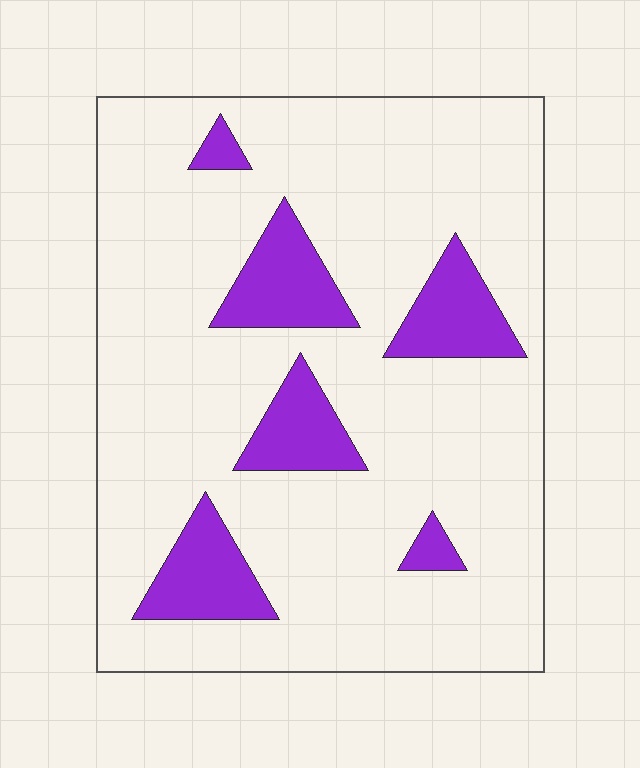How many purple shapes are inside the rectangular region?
6.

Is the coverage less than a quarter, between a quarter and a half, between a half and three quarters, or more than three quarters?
Less than a quarter.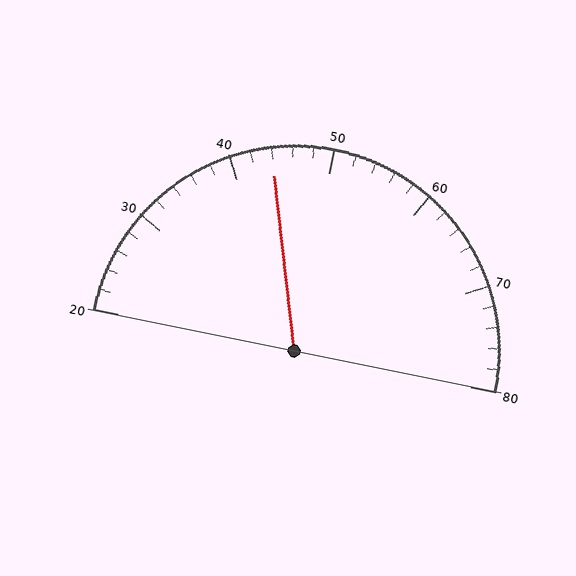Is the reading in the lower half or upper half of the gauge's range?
The reading is in the lower half of the range (20 to 80).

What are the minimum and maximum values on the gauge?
The gauge ranges from 20 to 80.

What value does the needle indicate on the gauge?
The needle indicates approximately 44.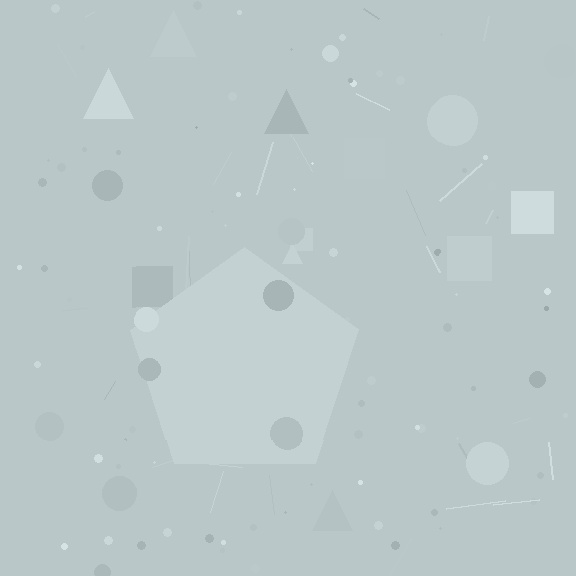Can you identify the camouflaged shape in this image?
The camouflaged shape is a pentagon.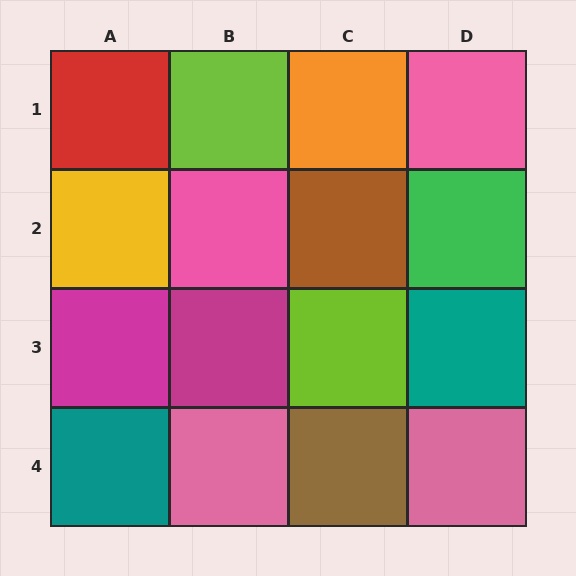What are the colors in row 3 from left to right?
Magenta, magenta, lime, teal.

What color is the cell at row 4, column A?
Teal.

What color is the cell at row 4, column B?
Pink.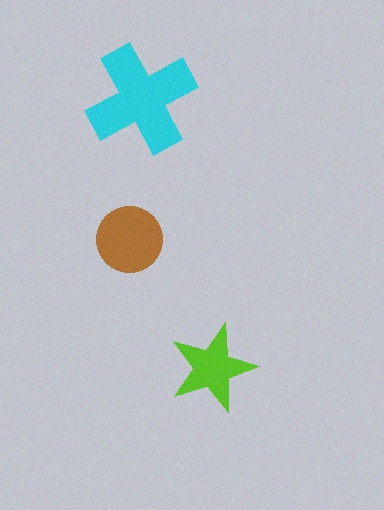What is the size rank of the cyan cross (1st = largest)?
1st.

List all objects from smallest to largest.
The lime star, the brown circle, the cyan cross.